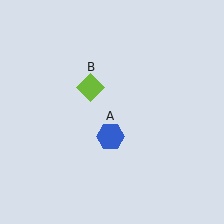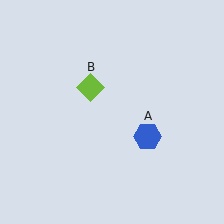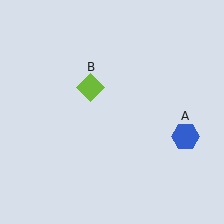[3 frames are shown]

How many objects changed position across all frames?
1 object changed position: blue hexagon (object A).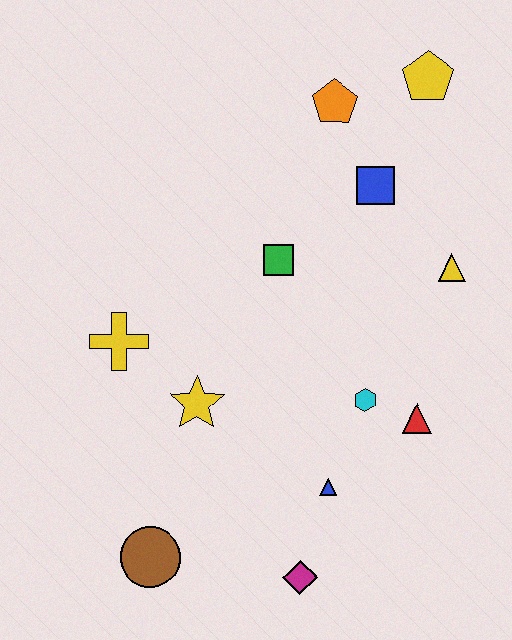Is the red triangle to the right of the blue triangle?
Yes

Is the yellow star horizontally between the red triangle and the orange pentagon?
No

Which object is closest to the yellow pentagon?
The orange pentagon is closest to the yellow pentagon.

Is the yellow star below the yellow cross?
Yes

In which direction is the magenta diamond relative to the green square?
The magenta diamond is below the green square.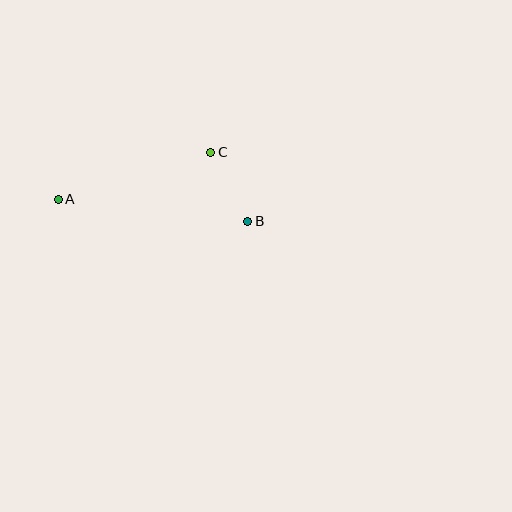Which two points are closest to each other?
Points B and C are closest to each other.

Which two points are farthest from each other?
Points A and B are farthest from each other.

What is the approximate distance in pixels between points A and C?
The distance between A and C is approximately 159 pixels.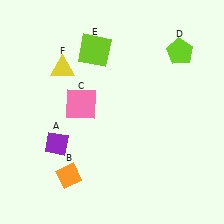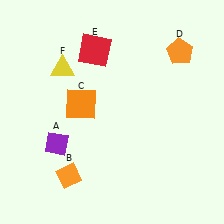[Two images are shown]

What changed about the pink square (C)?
In Image 1, C is pink. In Image 2, it changed to orange.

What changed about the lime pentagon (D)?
In Image 1, D is lime. In Image 2, it changed to orange.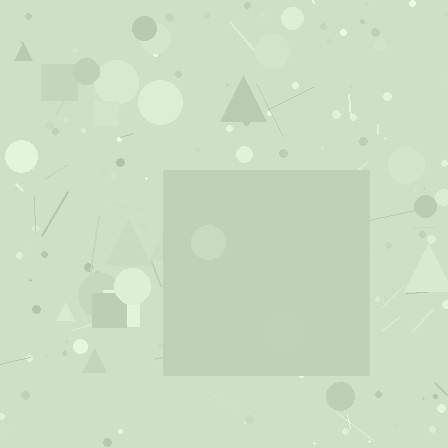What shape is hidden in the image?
A square is hidden in the image.